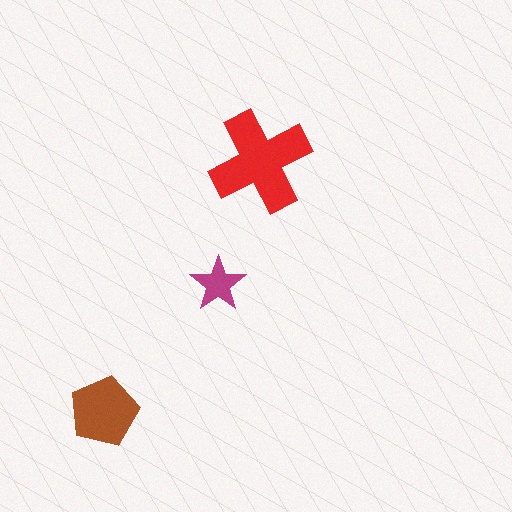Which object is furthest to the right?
The red cross is rightmost.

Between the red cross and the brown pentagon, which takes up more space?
The red cross.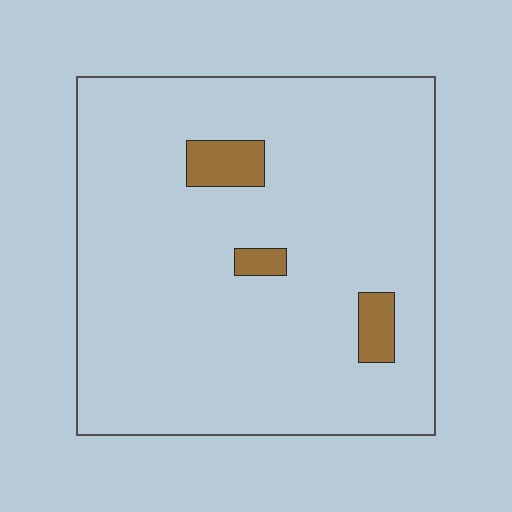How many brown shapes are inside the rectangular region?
3.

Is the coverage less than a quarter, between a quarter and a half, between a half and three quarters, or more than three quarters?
Less than a quarter.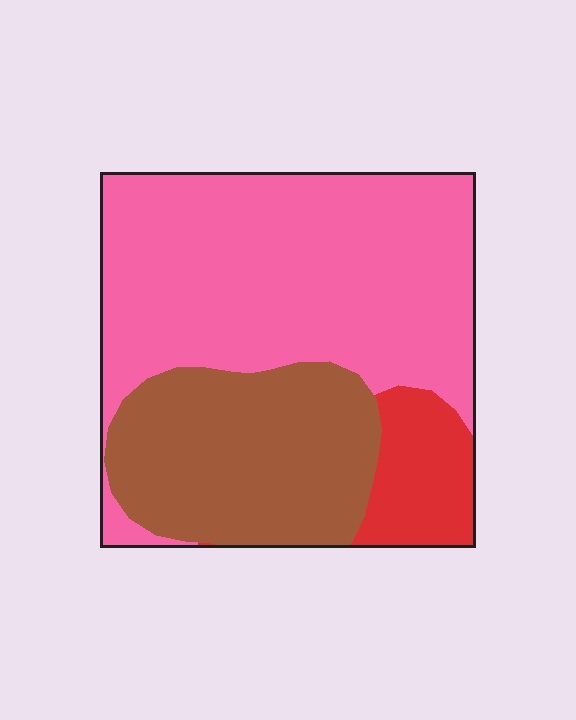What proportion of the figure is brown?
Brown takes up between a quarter and a half of the figure.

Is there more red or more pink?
Pink.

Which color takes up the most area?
Pink, at roughly 60%.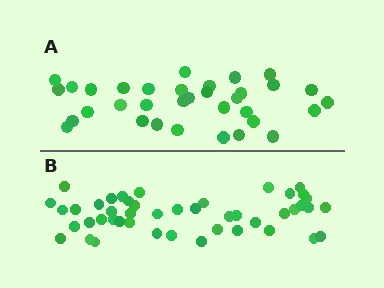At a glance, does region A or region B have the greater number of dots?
Region B (the bottom region) has more dots.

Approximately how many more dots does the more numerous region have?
Region B has roughly 12 or so more dots than region A.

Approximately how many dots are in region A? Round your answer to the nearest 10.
About 30 dots. (The exact count is 34, which rounds to 30.)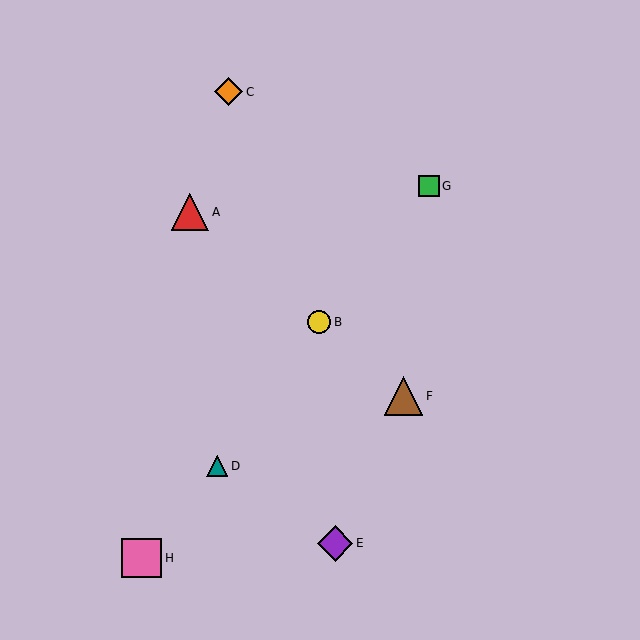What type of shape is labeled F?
Shape F is a brown triangle.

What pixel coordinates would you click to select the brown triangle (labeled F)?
Click at (403, 396) to select the brown triangle F.